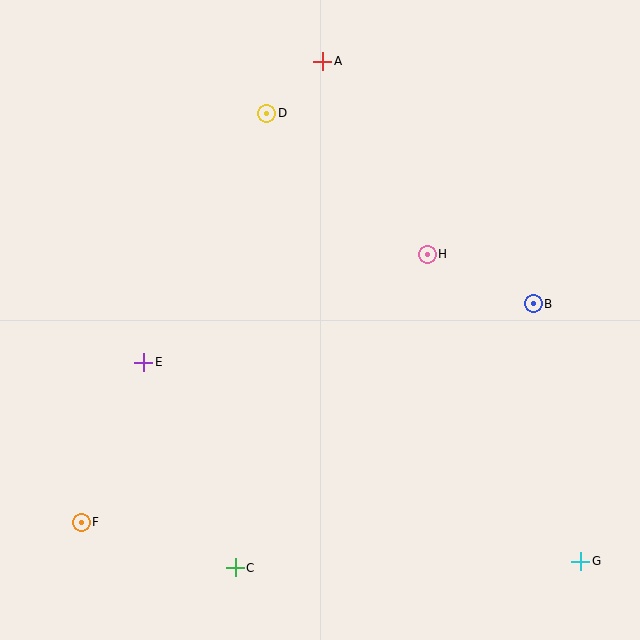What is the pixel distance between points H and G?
The distance between H and G is 343 pixels.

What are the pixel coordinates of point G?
Point G is at (581, 561).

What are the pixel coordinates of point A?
Point A is at (323, 62).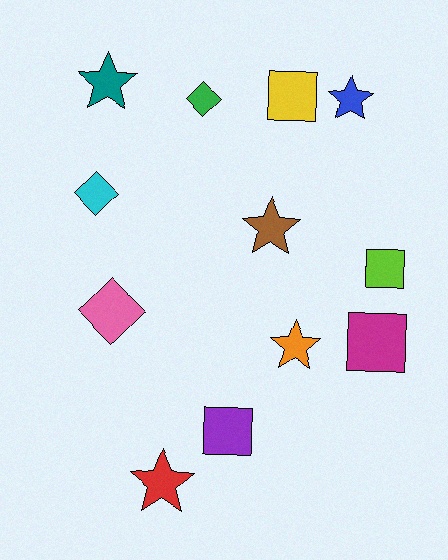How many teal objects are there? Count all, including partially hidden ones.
There is 1 teal object.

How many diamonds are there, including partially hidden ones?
There are 3 diamonds.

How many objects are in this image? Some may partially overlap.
There are 12 objects.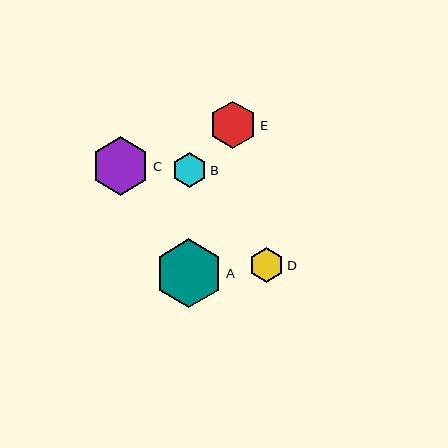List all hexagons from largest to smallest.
From largest to smallest: A, C, E, B, D.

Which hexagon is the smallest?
Hexagon D is the smallest with a size of approximately 35 pixels.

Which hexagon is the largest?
Hexagon A is the largest with a size of approximately 68 pixels.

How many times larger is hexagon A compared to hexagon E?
Hexagon A is approximately 1.4 times the size of hexagon E.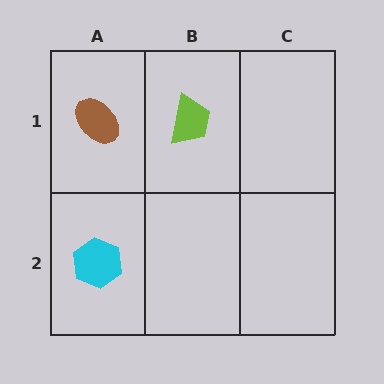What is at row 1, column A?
A brown ellipse.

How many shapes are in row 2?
1 shape.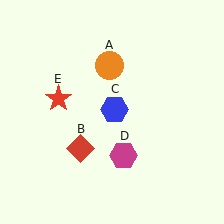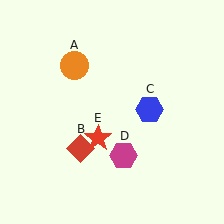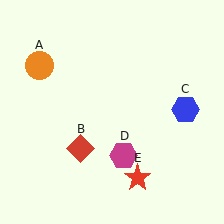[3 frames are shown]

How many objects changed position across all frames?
3 objects changed position: orange circle (object A), blue hexagon (object C), red star (object E).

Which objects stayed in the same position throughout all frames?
Red diamond (object B) and magenta hexagon (object D) remained stationary.